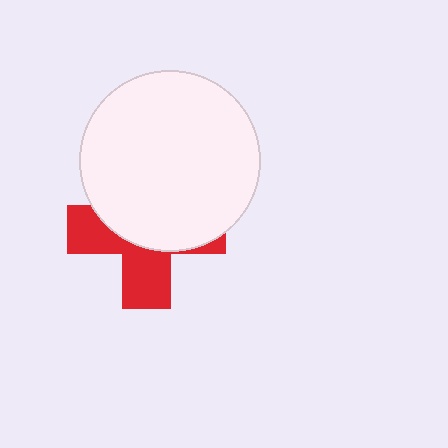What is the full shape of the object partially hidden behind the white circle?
The partially hidden object is a red cross.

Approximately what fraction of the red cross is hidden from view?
Roughly 58% of the red cross is hidden behind the white circle.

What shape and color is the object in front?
The object in front is a white circle.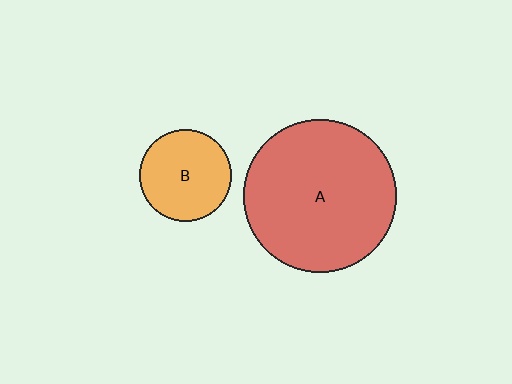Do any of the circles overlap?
No, none of the circles overlap.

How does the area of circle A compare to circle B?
Approximately 2.8 times.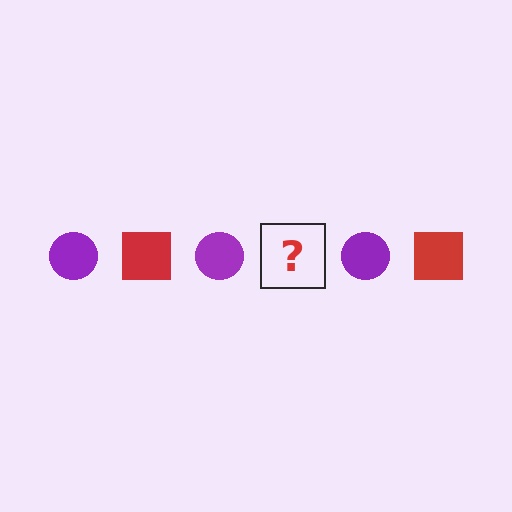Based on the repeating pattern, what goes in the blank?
The blank should be a red square.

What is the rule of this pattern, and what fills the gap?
The rule is that the pattern alternates between purple circle and red square. The gap should be filled with a red square.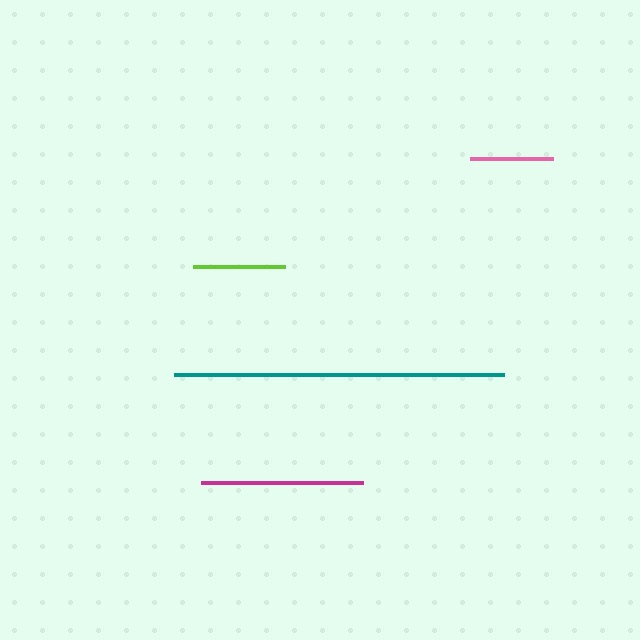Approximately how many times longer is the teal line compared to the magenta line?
The teal line is approximately 2.0 times the length of the magenta line.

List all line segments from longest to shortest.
From longest to shortest: teal, magenta, lime, pink.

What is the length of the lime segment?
The lime segment is approximately 92 pixels long.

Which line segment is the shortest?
The pink line is the shortest at approximately 83 pixels.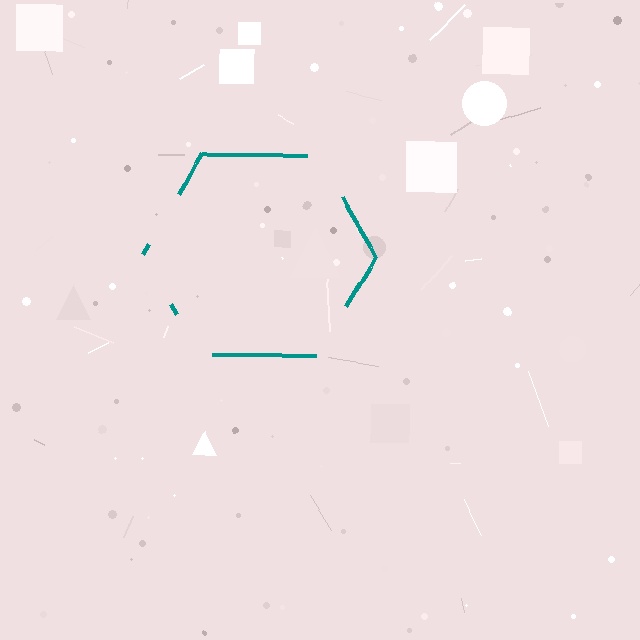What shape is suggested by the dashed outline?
The dashed outline suggests a hexagon.